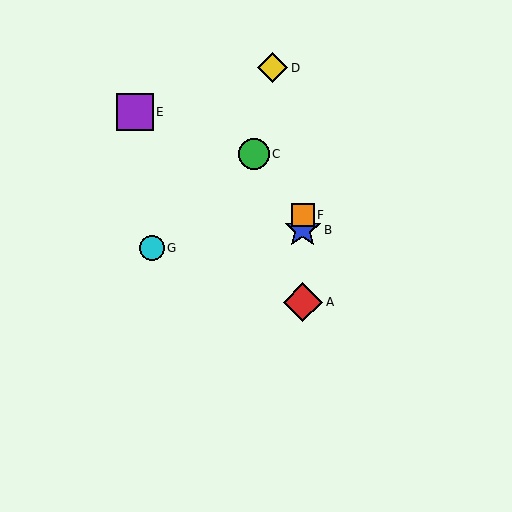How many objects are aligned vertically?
3 objects (A, B, F) are aligned vertically.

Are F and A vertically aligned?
Yes, both are at x≈303.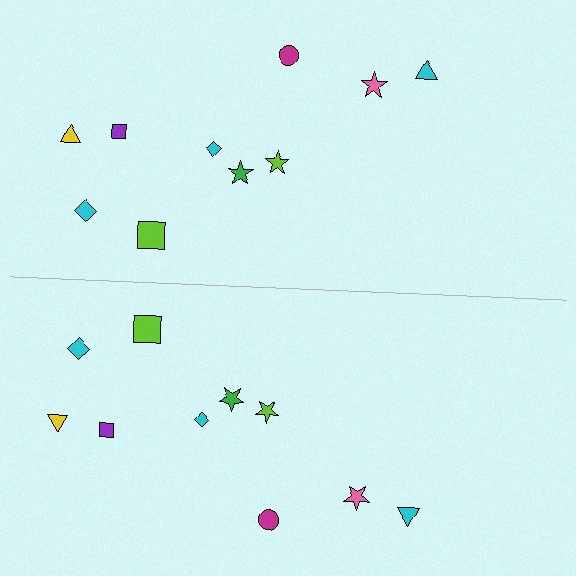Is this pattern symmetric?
Yes, this pattern has bilateral (reflection) symmetry.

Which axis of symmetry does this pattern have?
The pattern has a horizontal axis of symmetry running through the center of the image.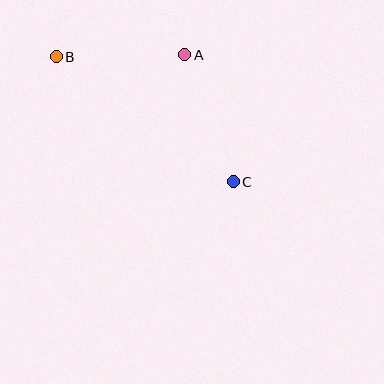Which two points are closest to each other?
Points A and B are closest to each other.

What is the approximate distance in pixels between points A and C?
The distance between A and C is approximately 136 pixels.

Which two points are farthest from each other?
Points B and C are farthest from each other.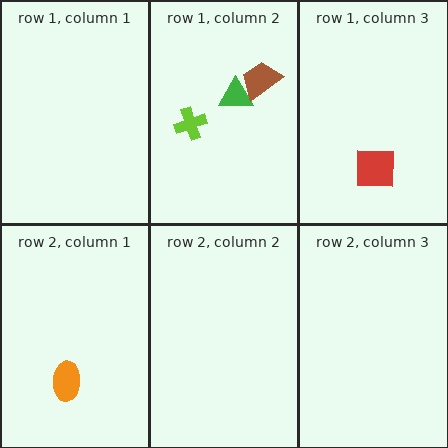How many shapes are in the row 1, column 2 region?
3.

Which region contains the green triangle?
The row 1, column 2 region.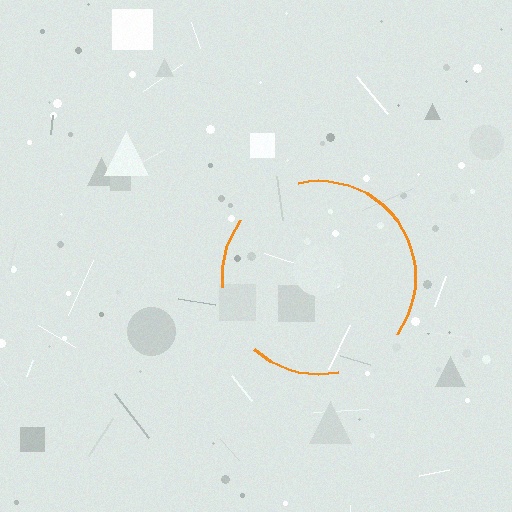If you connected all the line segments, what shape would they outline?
They would outline a circle.